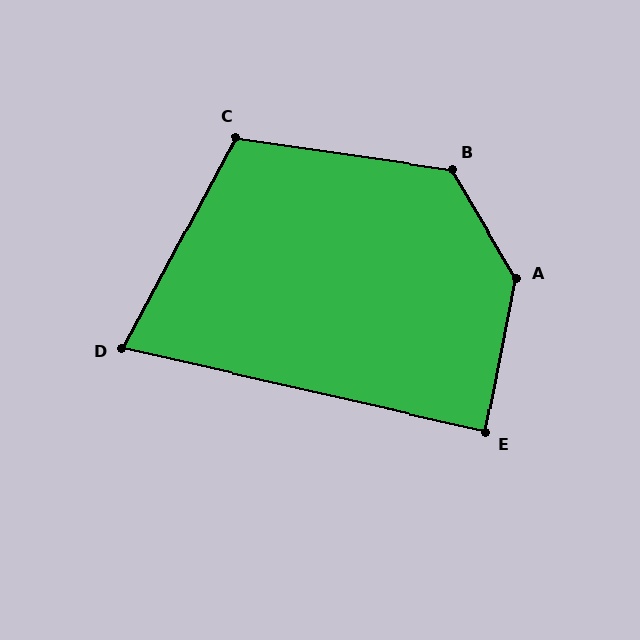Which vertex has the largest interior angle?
A, at approximately 139 degrees.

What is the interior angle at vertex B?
Approximately 129 degrees (obtuse).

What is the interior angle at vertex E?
Approximately 88 degrees (approximately right).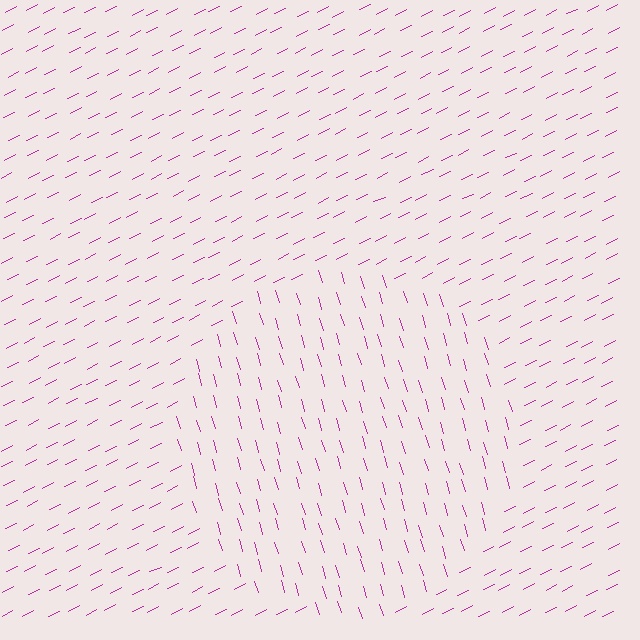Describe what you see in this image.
The image is filled with small magenta line segments. A circle region in the image has lines oriented differently from the surrounding lines, creating a visible texture boundary.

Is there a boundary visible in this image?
Yes, there is a texture boundary formed by a change in line orientation.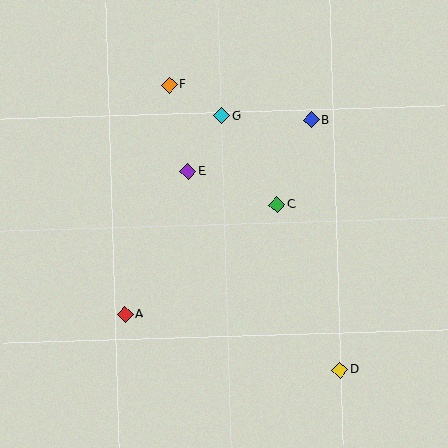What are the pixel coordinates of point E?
Point E is at (188, 171).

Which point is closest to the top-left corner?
Point F is closest to the top-left corner.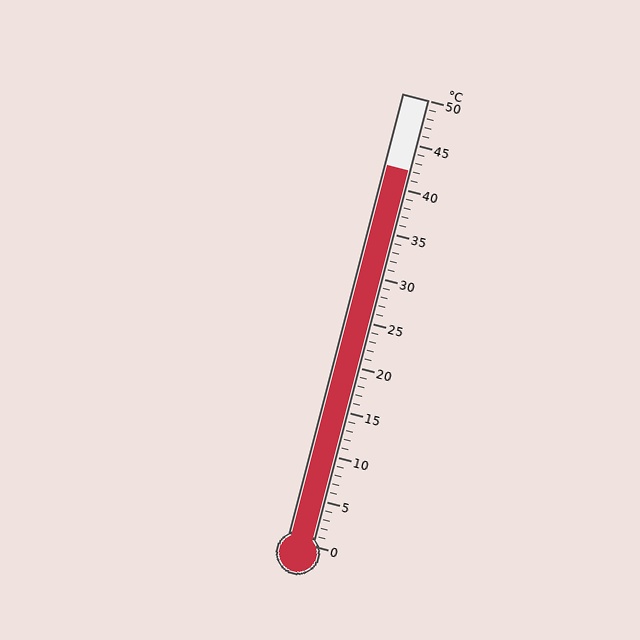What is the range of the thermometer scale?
The thermometer scale ranges from 0°C to 50°C.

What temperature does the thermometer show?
The thermometer shows approximately 42°C.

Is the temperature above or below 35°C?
The temperature is above 35°C.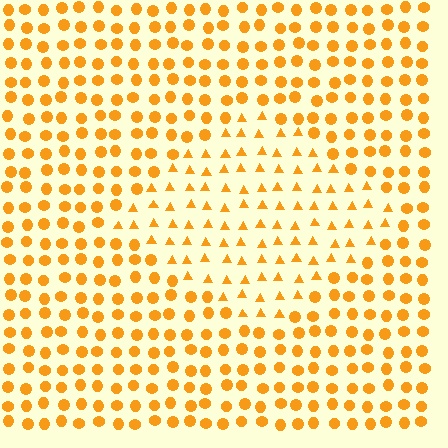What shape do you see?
I see a diamond.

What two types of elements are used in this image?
The image uses triangles inside the diamond region and circles outside it.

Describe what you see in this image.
The image is filled with small orange elements arranged in a uniform grid. A diamond-shaped region contains triangles, while the surrounding area contains circles. The boundary is defined purely by the change in element shape.